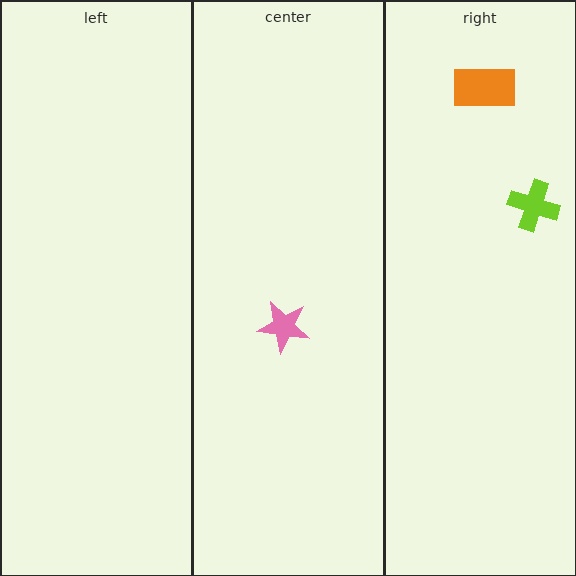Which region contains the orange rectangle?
The right region.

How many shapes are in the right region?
2.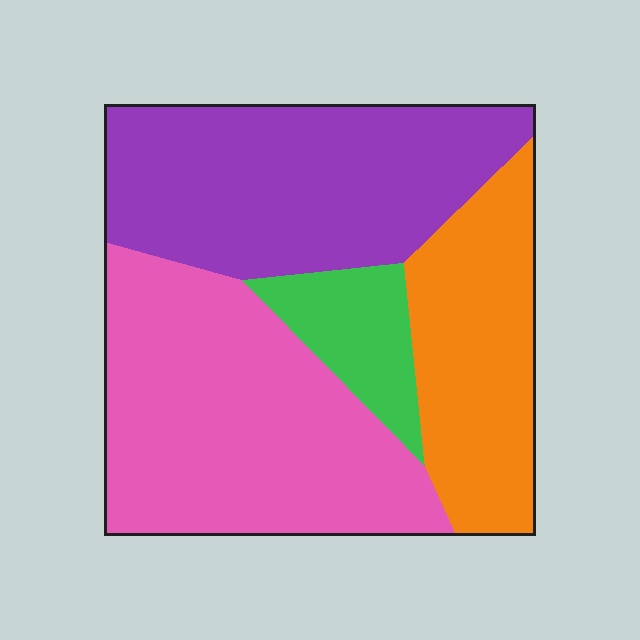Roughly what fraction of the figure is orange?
Orange covers 21% of the figure.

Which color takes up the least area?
Green, at roughly 10%.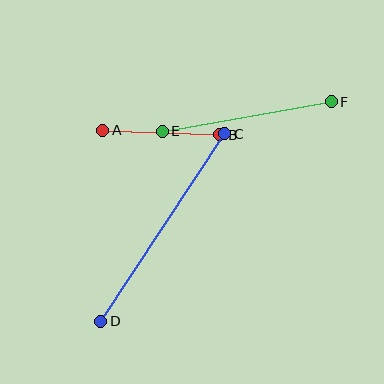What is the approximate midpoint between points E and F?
The midpoint is at approximately (247, 117) pixels.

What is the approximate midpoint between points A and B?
The midpoint is at approximately (161, 133) pixels.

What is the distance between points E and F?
The distance is approximately 172 pixels.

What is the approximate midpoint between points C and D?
The midpoint is at approximately (163, 228) pixels.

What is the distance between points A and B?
The distance is approximately 117 pixels.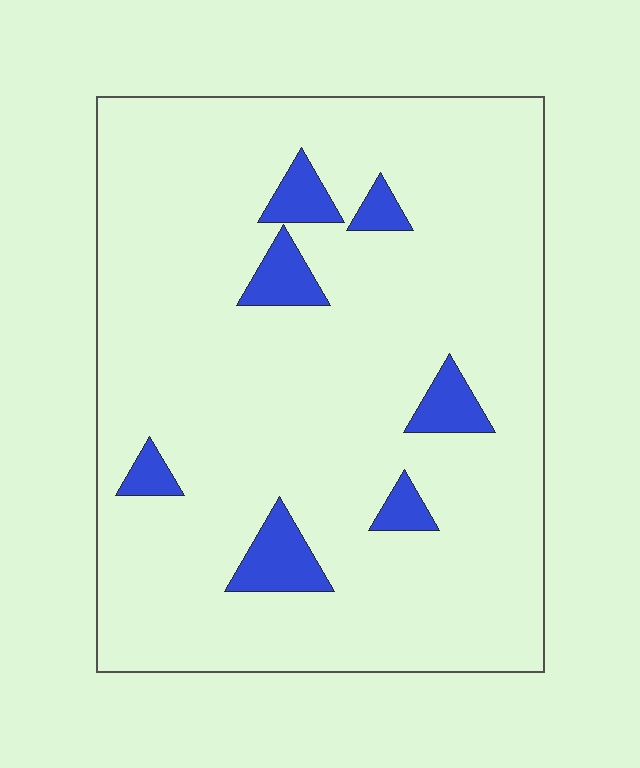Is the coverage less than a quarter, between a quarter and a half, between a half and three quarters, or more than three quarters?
Less than a quarter.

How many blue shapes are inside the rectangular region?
7.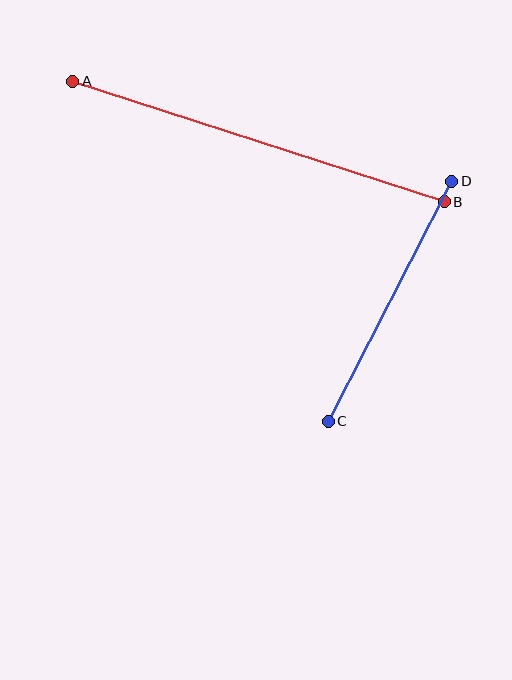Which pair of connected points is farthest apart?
Points A and B are farthest apart.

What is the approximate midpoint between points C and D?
The midpoint is at approximately (390, 301) pixels.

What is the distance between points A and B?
The distance is approximately 390 pixels.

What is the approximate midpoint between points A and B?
The midpoint is at approximately (258, 142) pixels.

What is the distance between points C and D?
The distance is approximately 270 pixels.